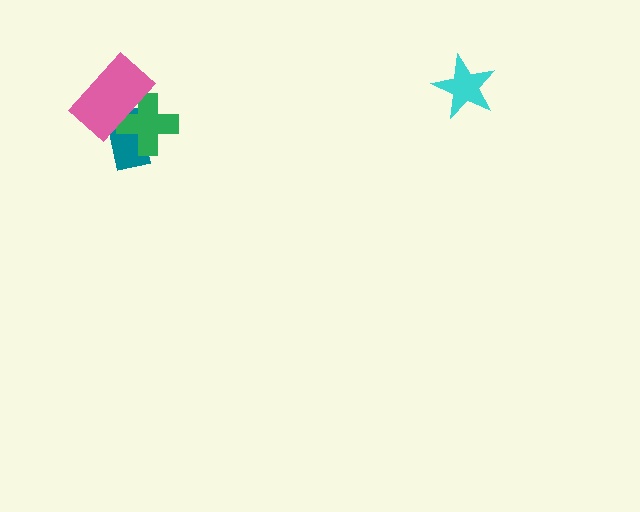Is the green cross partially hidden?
Yes, it is partially covered by another shape.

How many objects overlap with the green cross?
2 objects overlap with the green cross.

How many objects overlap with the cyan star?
0 objects overlap with the cyan star.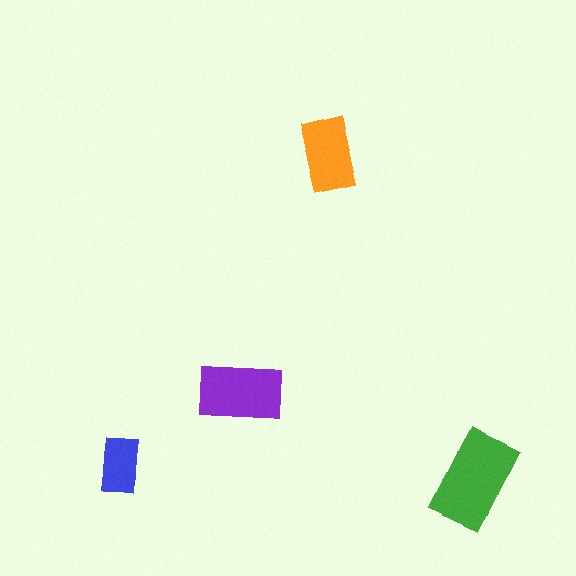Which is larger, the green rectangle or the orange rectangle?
The green one.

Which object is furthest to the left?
The blue rectangle is leftmost.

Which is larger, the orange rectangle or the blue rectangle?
The orange one.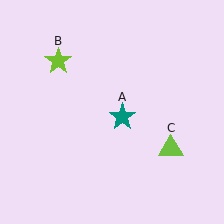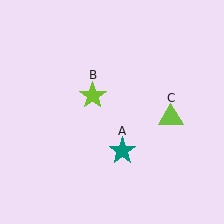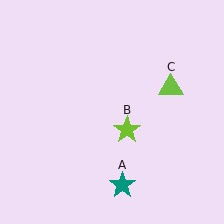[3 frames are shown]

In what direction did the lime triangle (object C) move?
The lime triangle (object C) moved up.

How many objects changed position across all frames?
3 objects changed position: teal star (object A), lime star (object B), lime triangle (object C).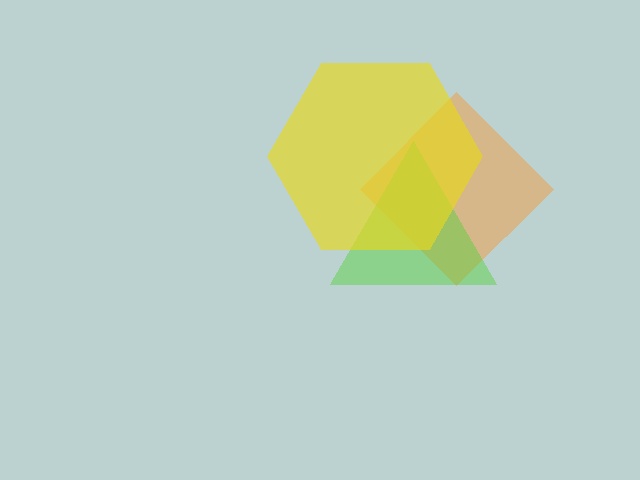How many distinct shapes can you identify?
There are 3 distinct shapes: an orange diamond, a lime triangle, a yellow hexagon.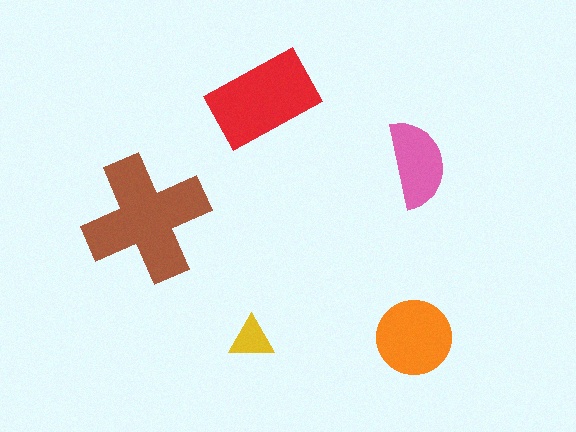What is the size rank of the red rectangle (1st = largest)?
2nd.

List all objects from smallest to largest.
The yellow triangle, the pink semicircle, the orange circle, the red rectangle, the brown cross.